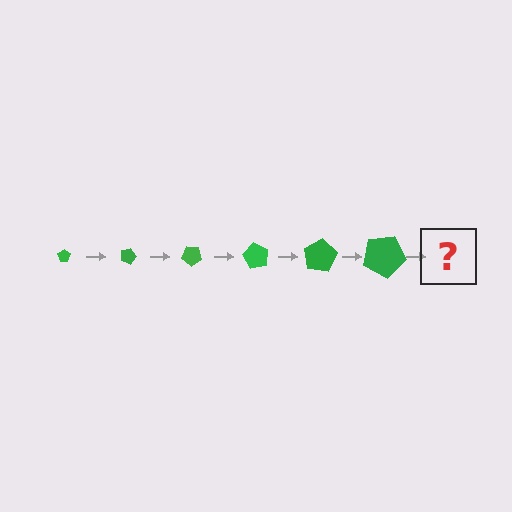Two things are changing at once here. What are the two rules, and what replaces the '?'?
The two rules are that the pentagon grows larger each step and it rotates 20 degrees each step. The '?' should be a pentagon, larger than the previous one and rotated 120 degrees from the start.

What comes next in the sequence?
The next element should be a pentagon, larger than the previous one and rotated 120 degrees from the start.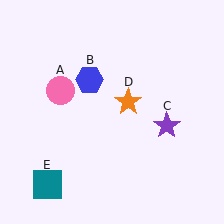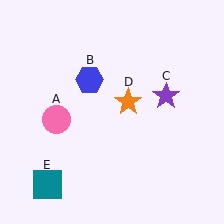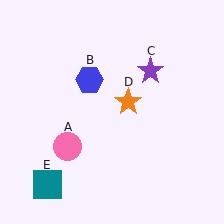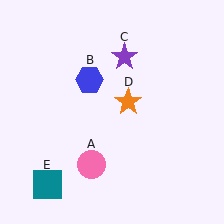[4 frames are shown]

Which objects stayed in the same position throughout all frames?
Blue hexagon (object B) and orange star (object D) and teal square (object E) remained stationary.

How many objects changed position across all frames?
2 objects changed position: pink circle (object A), purple star (object C).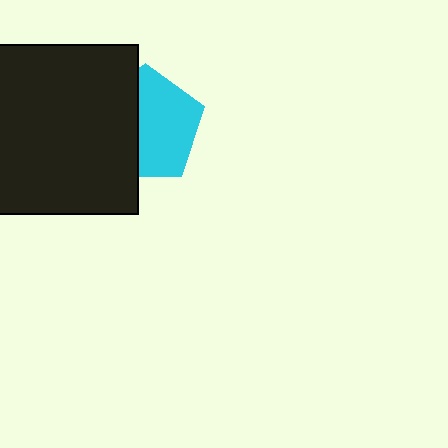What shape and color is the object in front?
The object in front is a black square.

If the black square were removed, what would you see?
You would see the complete cyan pentagon.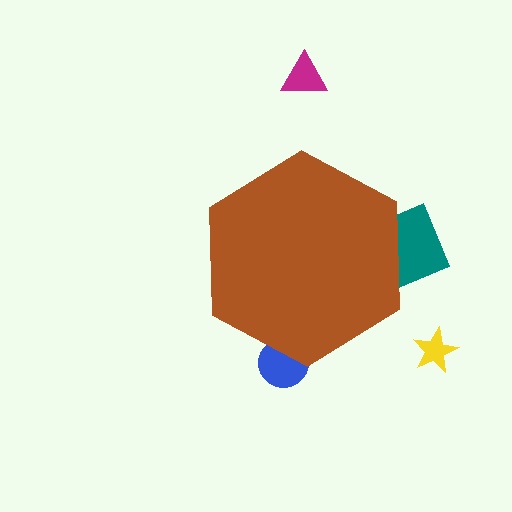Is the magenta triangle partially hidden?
No, the magenta triangle is fully visible.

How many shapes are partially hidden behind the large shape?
2 shapes are partially hidden.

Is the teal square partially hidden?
Yes, the teal square is partially hidden behind the brown hexagon.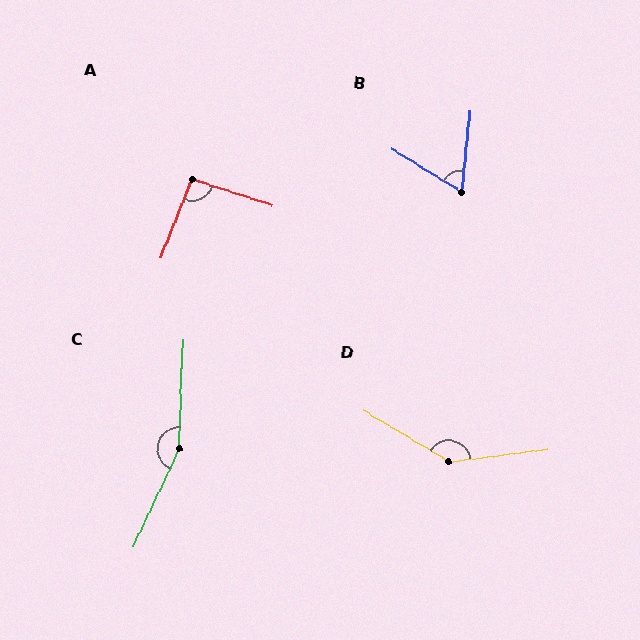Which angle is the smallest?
B, at approximately 65 degrees.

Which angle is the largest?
C, at approximately 157 degrees.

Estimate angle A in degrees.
Approximately 93 degrees.